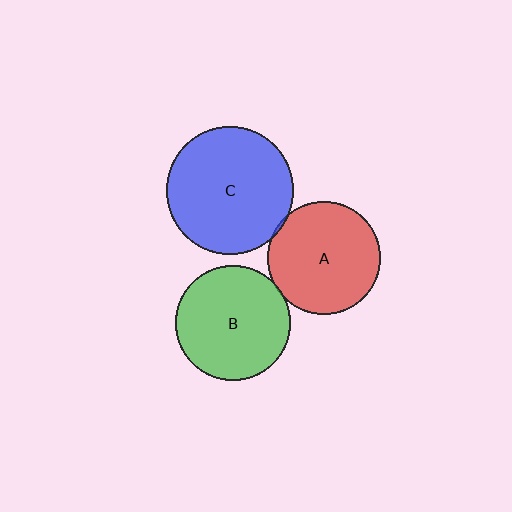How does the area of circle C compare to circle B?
Approximately 1.2 times.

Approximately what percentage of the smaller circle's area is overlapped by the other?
Approximately 5%.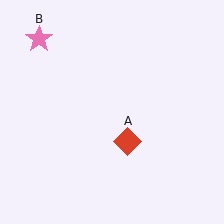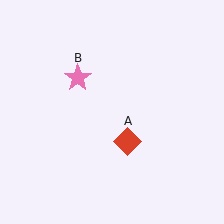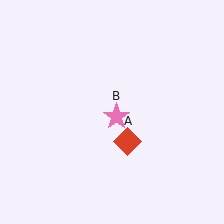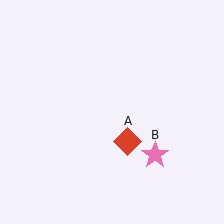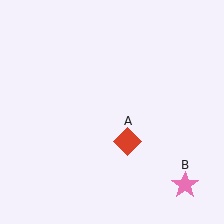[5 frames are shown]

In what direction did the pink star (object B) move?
The pink star (object B) moved down and to the right.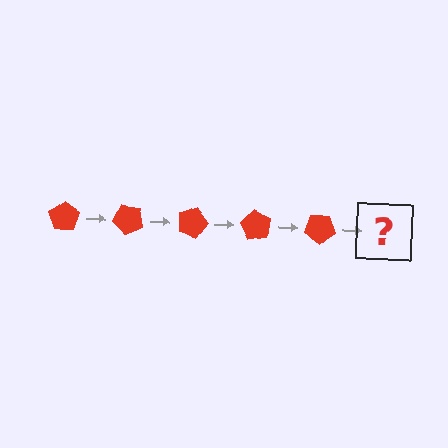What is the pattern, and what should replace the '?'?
The pattern is that the pentagon rotates 45 degrees each step. The '?' should be a red pentagon rotated 225 degrees.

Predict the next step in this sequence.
The next step is a red pentagon rotated 225 degrees.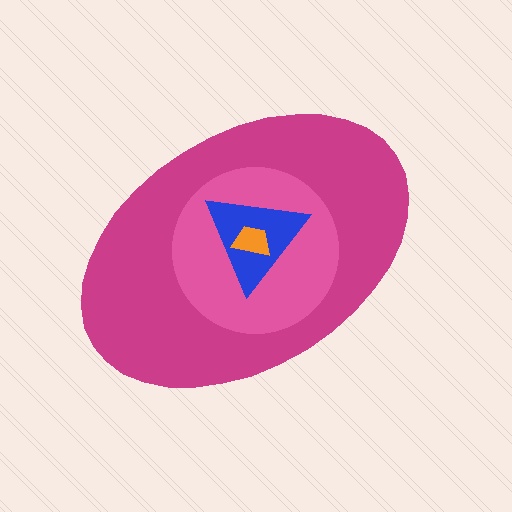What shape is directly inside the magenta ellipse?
The pink circle.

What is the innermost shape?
The orange trapezoid.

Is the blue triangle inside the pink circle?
Yes.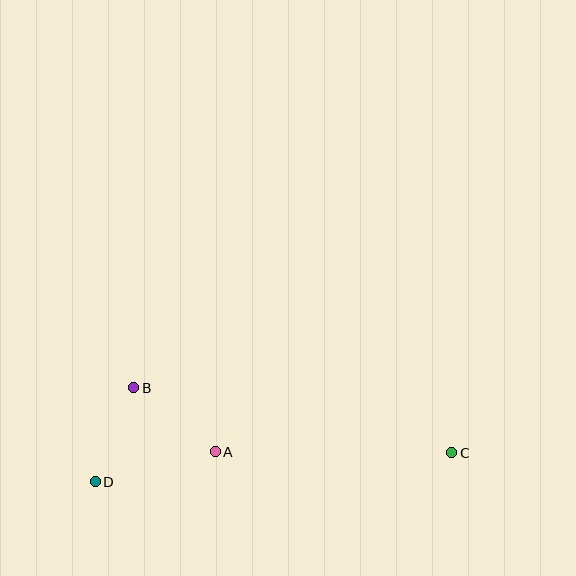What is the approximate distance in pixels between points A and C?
The distance between A and C is approximately 237 pixels.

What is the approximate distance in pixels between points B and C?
The distance between B and C is approximately 325 pixels.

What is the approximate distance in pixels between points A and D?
The distance between A and D is approximately 124 pixels.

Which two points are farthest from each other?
Points C and D are farthest from each other.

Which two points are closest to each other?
Points B and D are closest to each other.